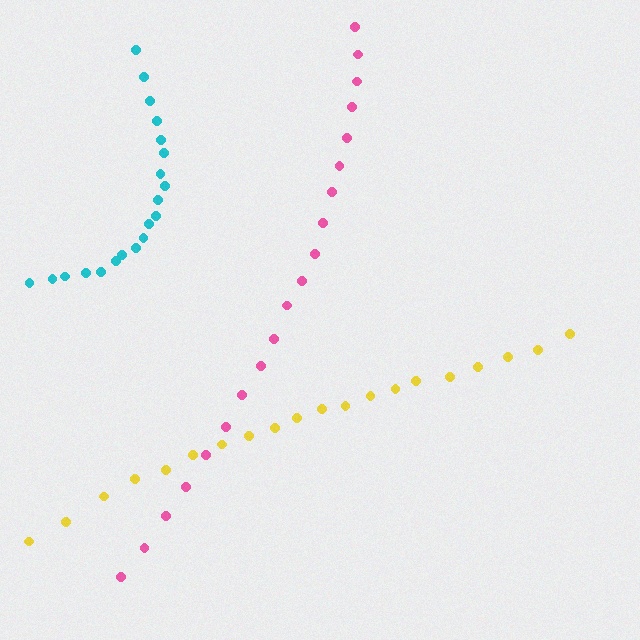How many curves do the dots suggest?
There are 3 distinct paths.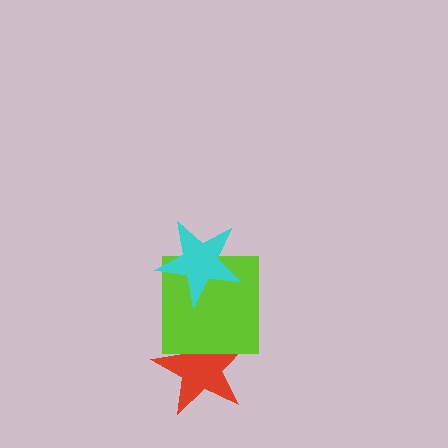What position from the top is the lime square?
The lime square is 2nd from the top.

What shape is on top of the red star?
The lime square is on top of the red star.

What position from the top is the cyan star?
The cyan star is 1st from the top.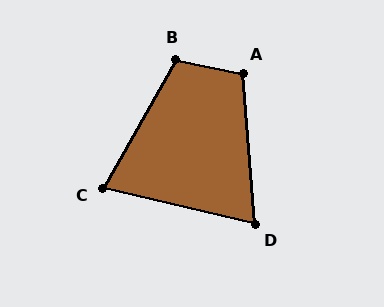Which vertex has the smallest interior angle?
D, at approximately 72 degrees.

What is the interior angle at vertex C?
Approximately 74 degrees (acute).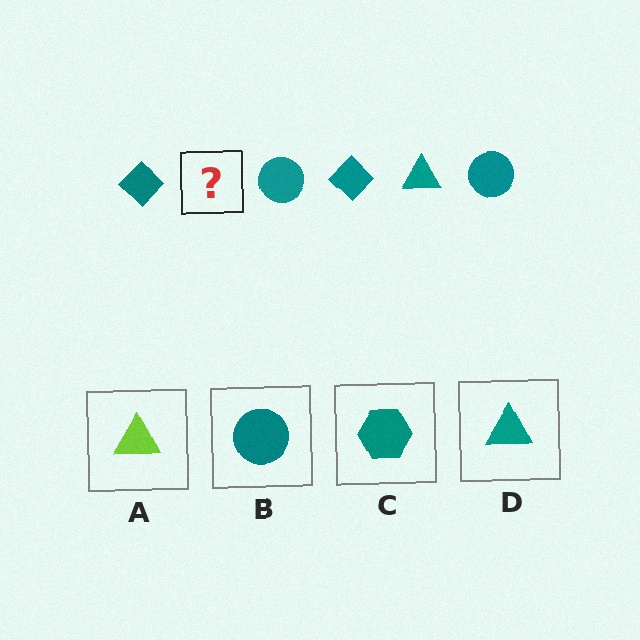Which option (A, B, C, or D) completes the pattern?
D.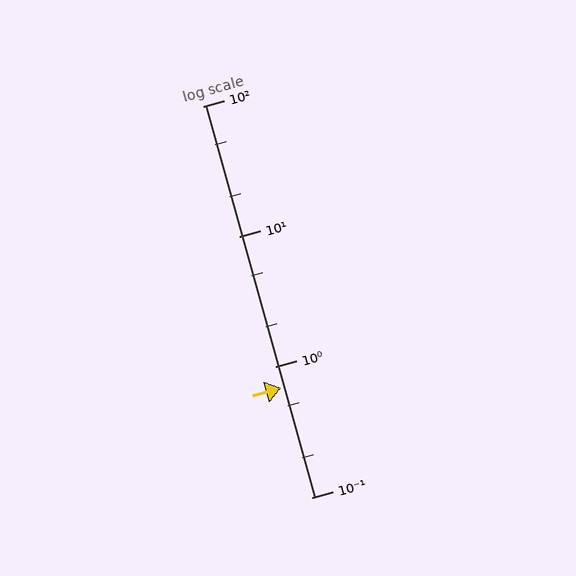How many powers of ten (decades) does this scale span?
The scale spans 3 decades, from 0.1 to 100.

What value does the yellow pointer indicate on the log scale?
The pointer indicates approximately 0.69.